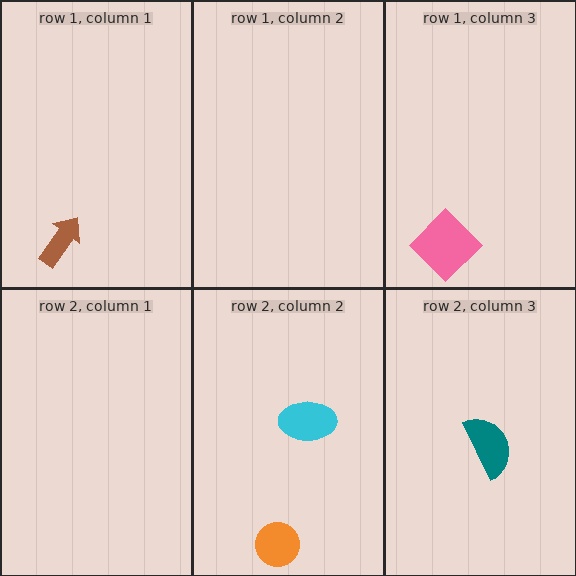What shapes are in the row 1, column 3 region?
The pink diamond.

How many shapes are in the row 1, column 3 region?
1.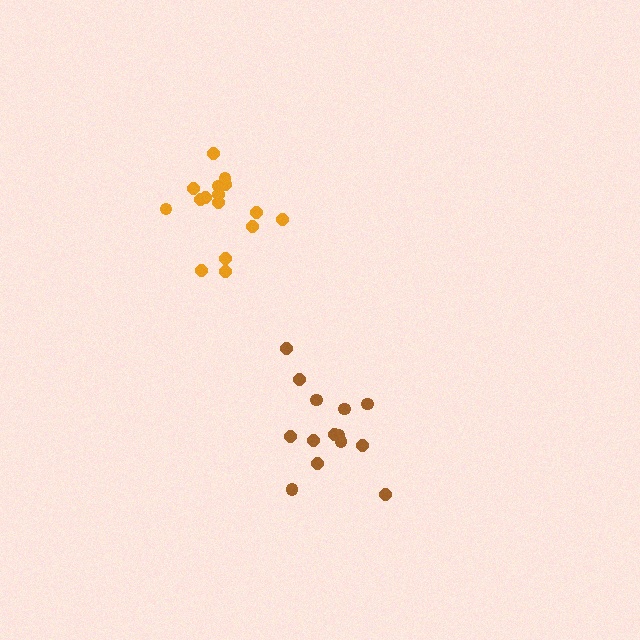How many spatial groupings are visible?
There are 2 spatial groupings.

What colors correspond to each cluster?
The clusters are colored: brown, orange.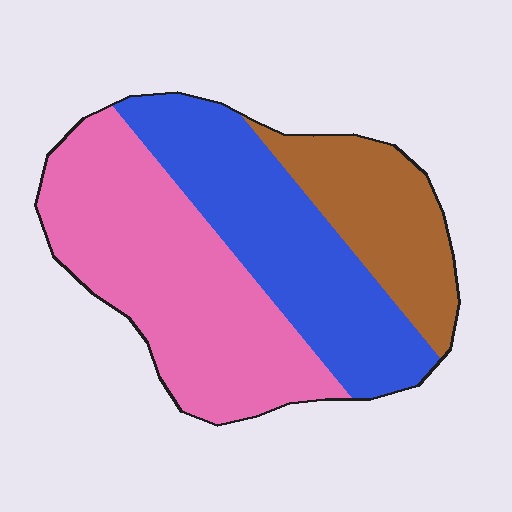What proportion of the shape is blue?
Blue takes up between a third and a half of the shape.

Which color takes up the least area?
Brown, at roughly 20%.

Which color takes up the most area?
Pink, at roughly 45%.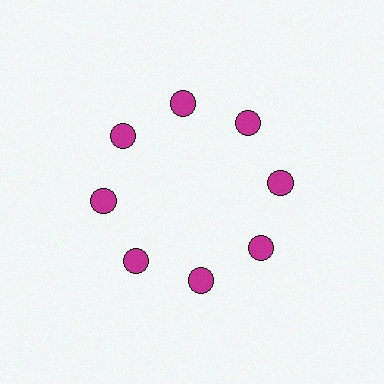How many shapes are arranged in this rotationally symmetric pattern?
There are 8 shapes, arranged in 8 groups of 1.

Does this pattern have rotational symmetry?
Yes, this pattern has 8-fold rotational symmetry. It looks the same after rotating 45 degrees around the center.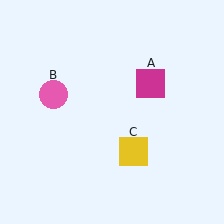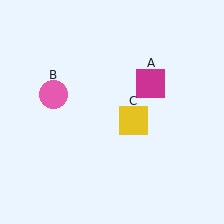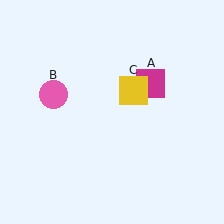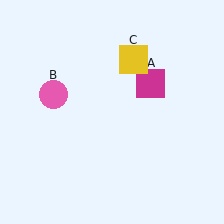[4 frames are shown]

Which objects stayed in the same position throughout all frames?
Magenta square (object A) and pink circle (object B) remained stationary.